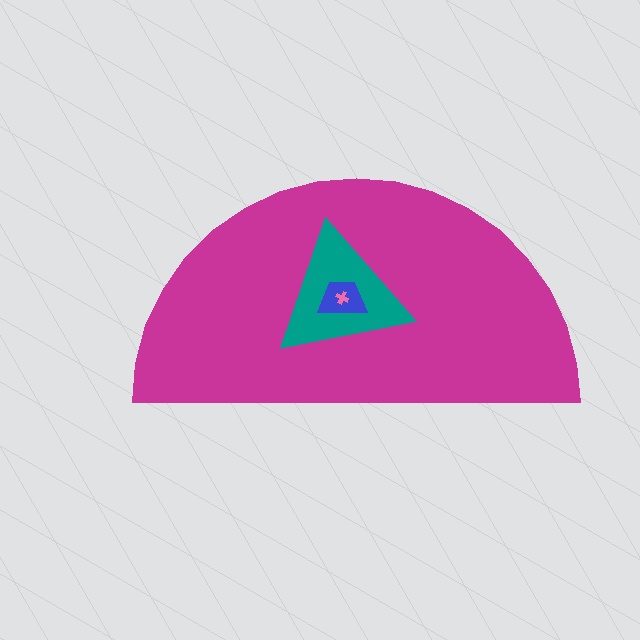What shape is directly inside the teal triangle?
The blue trapezoid.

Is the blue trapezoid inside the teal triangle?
Yes.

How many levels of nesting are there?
4.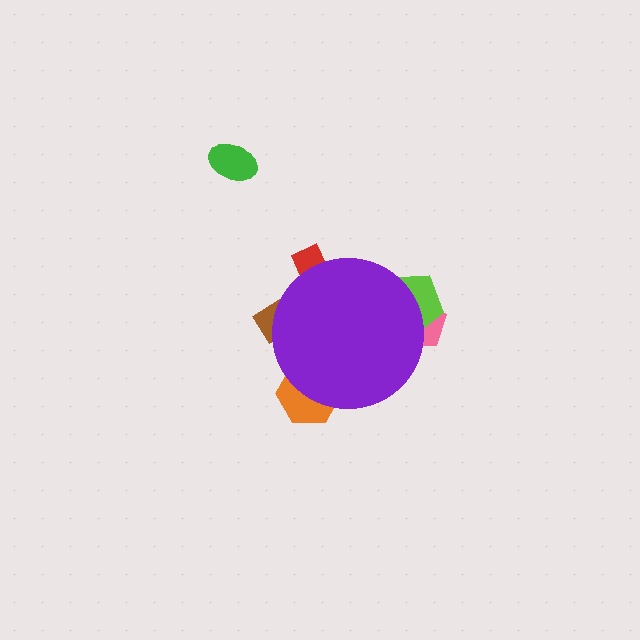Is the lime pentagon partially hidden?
Yes, the lime pentagon is partially hidden behind the purple circle.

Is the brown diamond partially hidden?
Yes, the brown diamond is partially hidden behind the purple circle.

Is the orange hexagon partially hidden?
Yes, the orange hexagon is partially hidden behind the purple circle.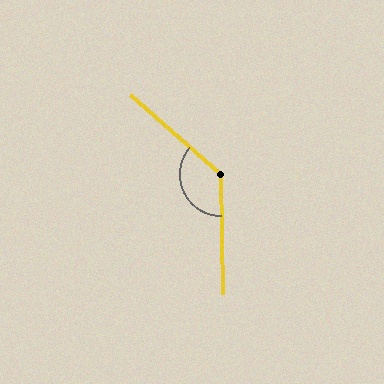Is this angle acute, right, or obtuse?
It is obtuse.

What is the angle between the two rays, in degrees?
Approximately 131 degrees.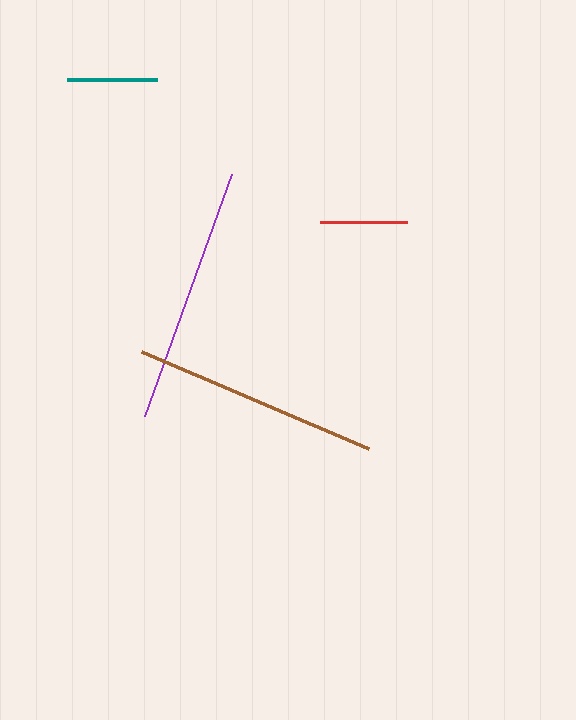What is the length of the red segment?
The red segment is approximately 87 pixels long.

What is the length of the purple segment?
The purple segment is approximately 257 pixels long.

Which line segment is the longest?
The purple line is the longest at approximately 257 pixels.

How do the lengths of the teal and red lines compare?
The teal and red lines are approximately the same length.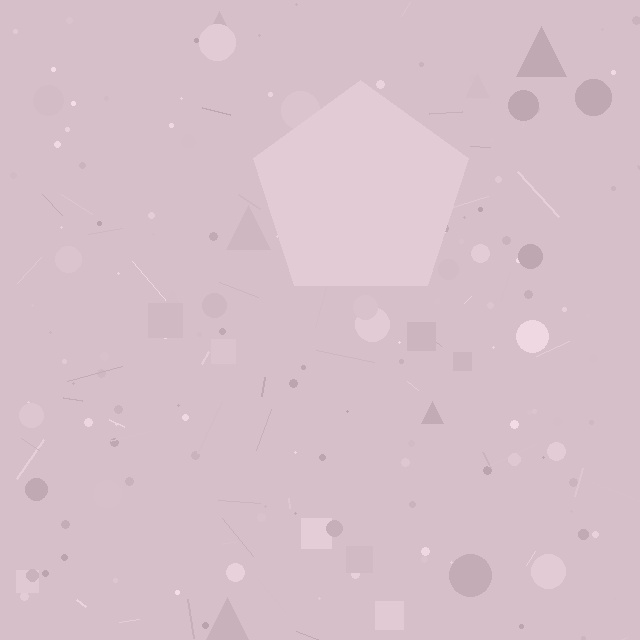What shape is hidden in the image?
A pentagon is hidden in the image.